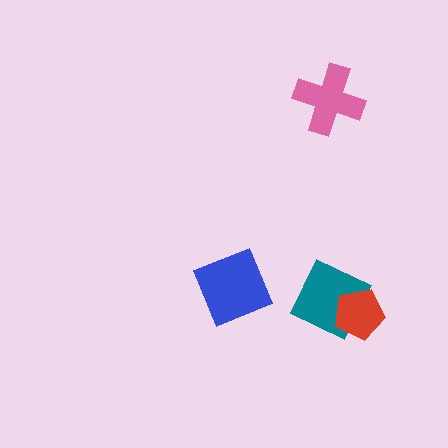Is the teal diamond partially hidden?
Yes, it is partially covered by another shape.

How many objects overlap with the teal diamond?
1 object overlaps with the teal diamond.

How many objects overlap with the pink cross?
0 objects overlap with the pink cross.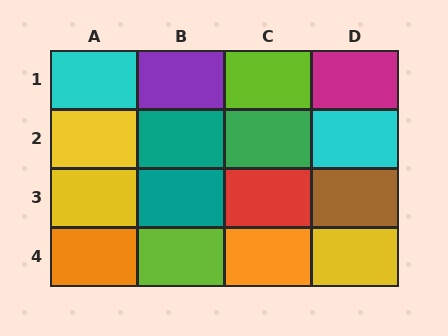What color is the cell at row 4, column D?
Yellow.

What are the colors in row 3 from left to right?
Yellow, teal, red, brown.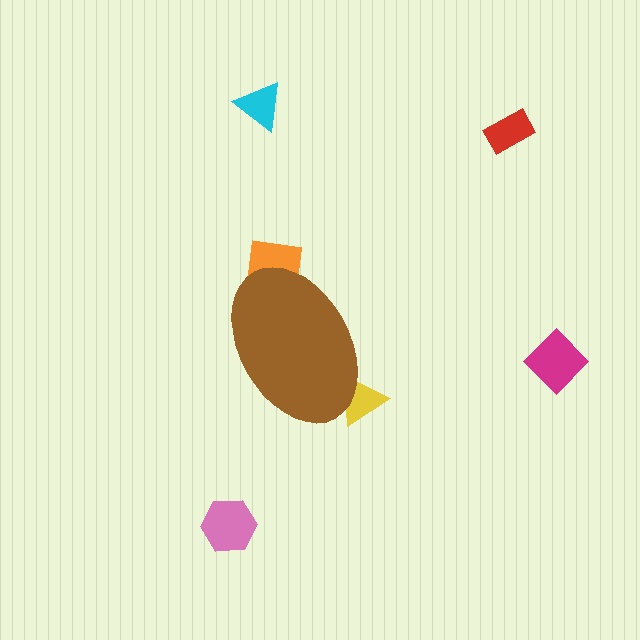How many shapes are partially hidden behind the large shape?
2 shapes are partially hidden.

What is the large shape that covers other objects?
A brown ellipse.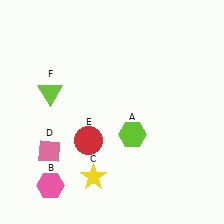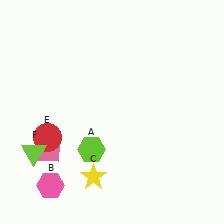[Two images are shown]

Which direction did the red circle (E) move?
The red circle (E) moved left.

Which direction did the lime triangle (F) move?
The lime triangle (F) moved down.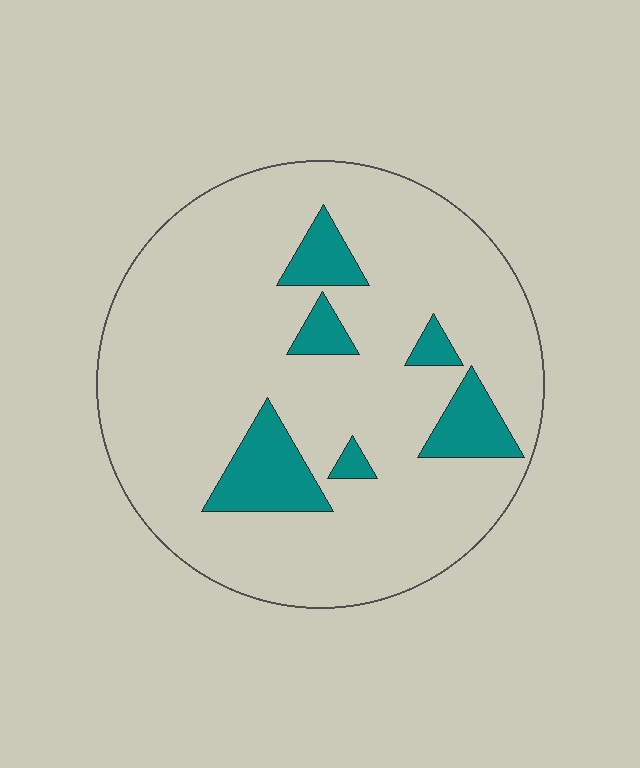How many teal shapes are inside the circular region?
6.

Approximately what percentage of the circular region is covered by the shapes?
Approximately 15%.